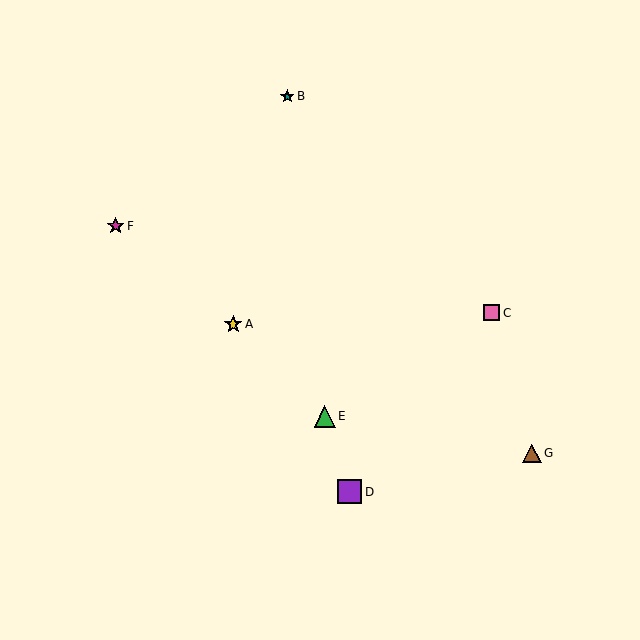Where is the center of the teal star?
The center of the teal star is at (287, 96).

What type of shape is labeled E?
Shape E is a green triangle.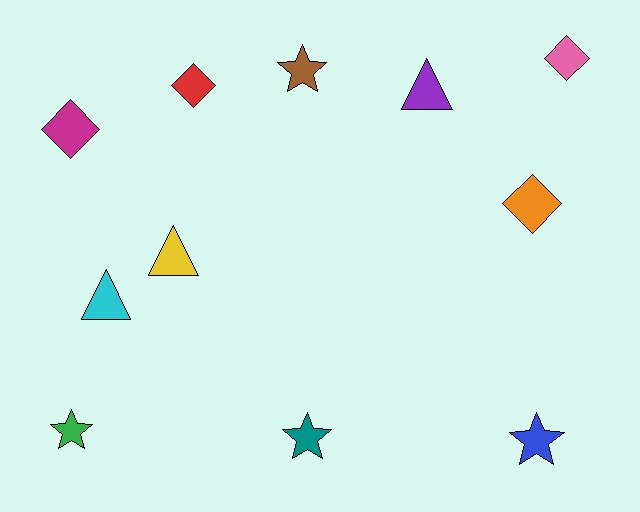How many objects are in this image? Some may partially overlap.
There are 11 objects.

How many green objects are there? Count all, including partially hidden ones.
There is 1 green object.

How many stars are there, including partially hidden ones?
There are 4 stars.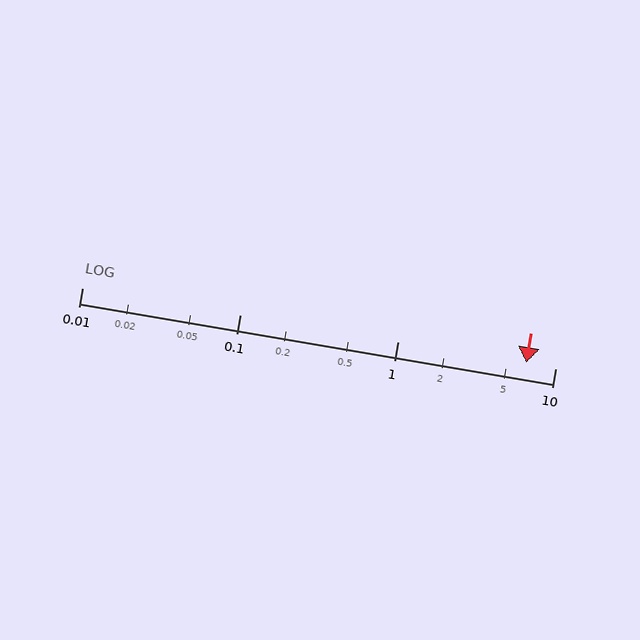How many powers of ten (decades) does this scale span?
The scale spans 3 decades, from 0.01 to 10.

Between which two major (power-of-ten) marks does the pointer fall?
The pointer is between 1 and 10.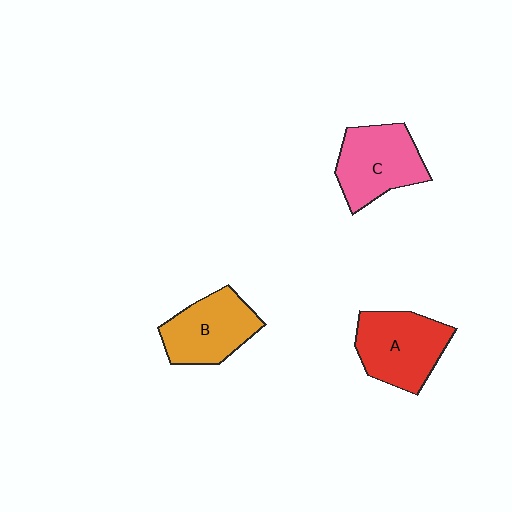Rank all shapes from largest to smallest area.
From largest to smallest: A (red), C (pink), B (orange).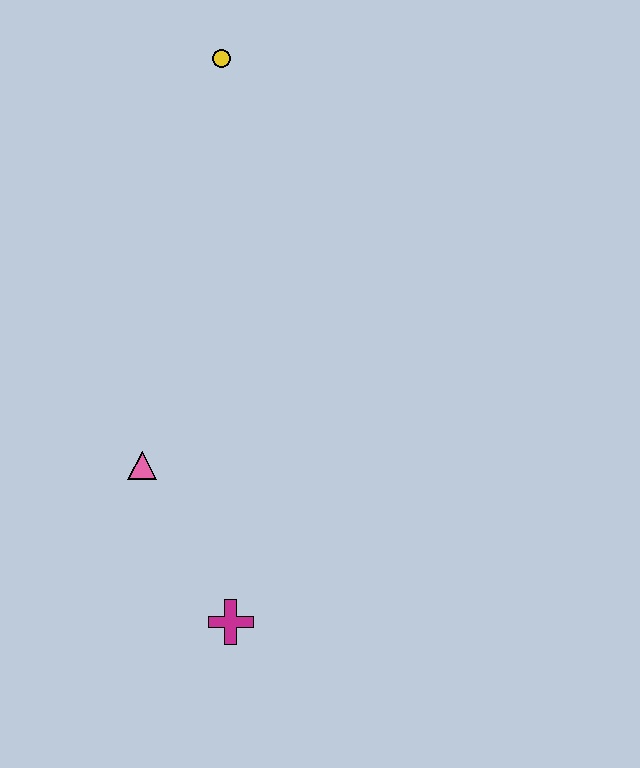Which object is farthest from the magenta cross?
The yellow circle is farthest from the magenta cross.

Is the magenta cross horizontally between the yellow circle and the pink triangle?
No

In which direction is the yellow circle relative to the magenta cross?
The yellow circle is above the magenta cross.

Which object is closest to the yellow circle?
The pink triangle is closest to the yellow circle.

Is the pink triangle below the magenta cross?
No